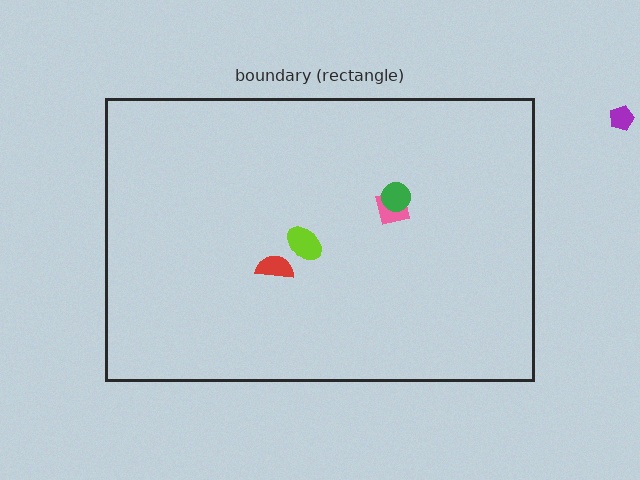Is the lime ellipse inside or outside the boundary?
Inside.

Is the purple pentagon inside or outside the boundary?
Outside.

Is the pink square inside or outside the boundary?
Inside.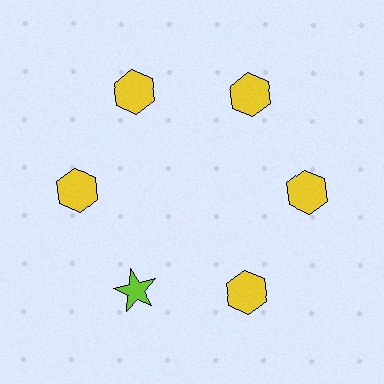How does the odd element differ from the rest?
It differs in both color (lime instead of yellow) and shape (star instead of hexagon).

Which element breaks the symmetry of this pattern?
The lime star at roughly the 7 o'clock position breaks the symmetry. All other shapes are yellow hexagons.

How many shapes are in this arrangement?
There are 6 shapes arranged in a ring pattern.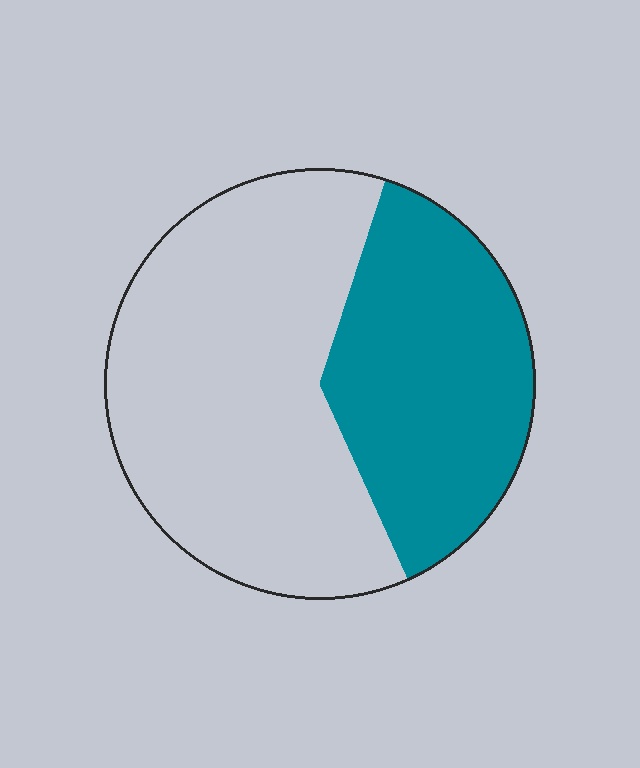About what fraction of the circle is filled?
About three eighths (3/8).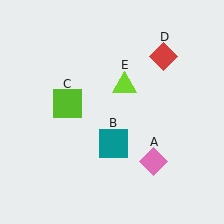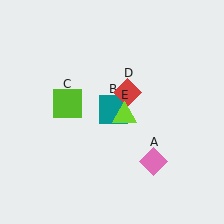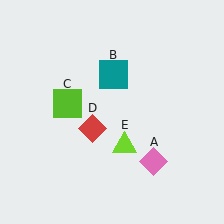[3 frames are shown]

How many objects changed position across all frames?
3 objects changed position: teal square (object B), red diamond (object D), lime triangle (object E).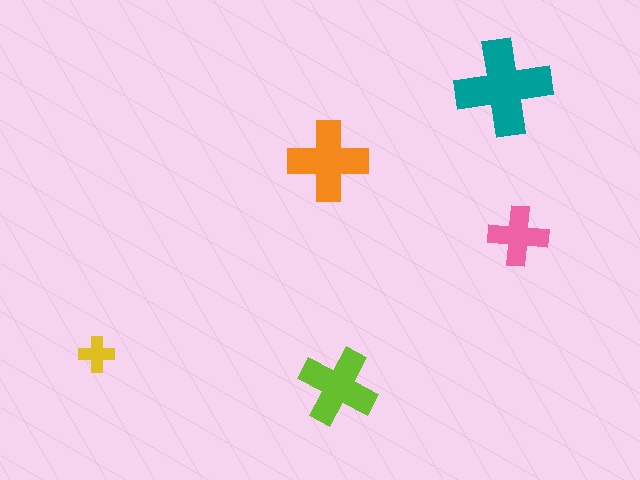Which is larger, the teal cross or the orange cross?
The teal one.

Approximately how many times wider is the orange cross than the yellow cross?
About 2 times wider.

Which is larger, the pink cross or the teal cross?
The teal one.